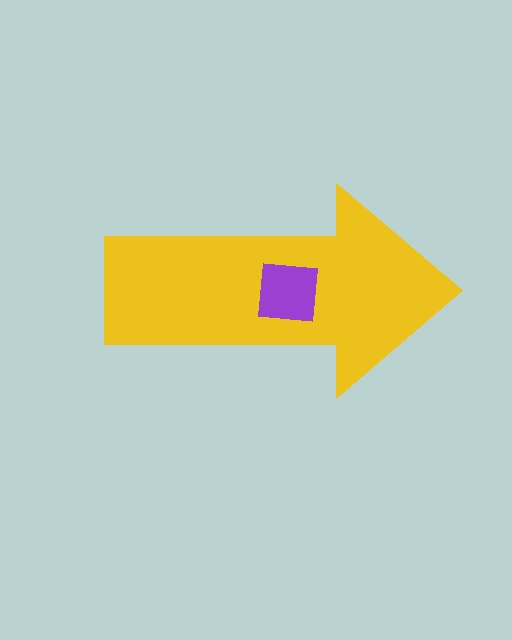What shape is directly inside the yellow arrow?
The purple square.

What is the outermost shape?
The yellow arrow.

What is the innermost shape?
The purple square.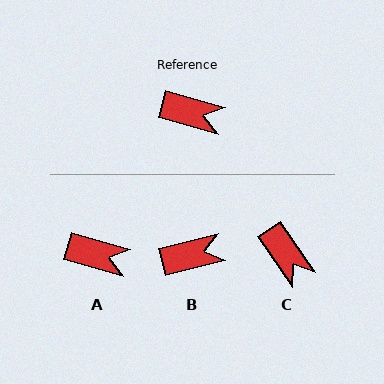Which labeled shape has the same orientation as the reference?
A.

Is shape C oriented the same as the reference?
No, it is off by about 40 degrees.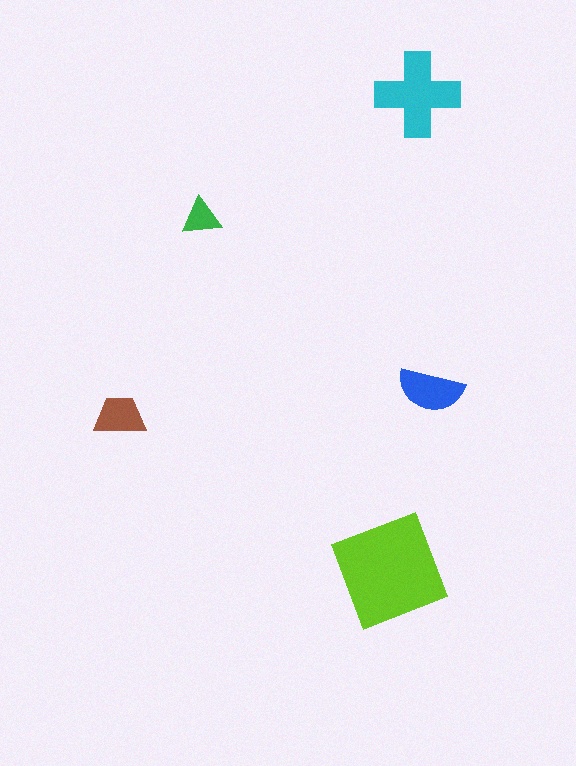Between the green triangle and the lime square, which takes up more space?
The lime square.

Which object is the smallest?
The green triangle.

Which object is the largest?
The lime square.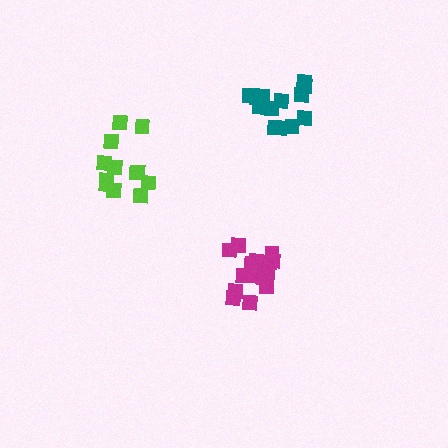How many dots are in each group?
Group 1: 15 dots, Group 2: 13 dots, Group 3: 12 dots (40 total).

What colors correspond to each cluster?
The clusters are colored: magenta, teal, lime.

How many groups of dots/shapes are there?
There are 3 groups.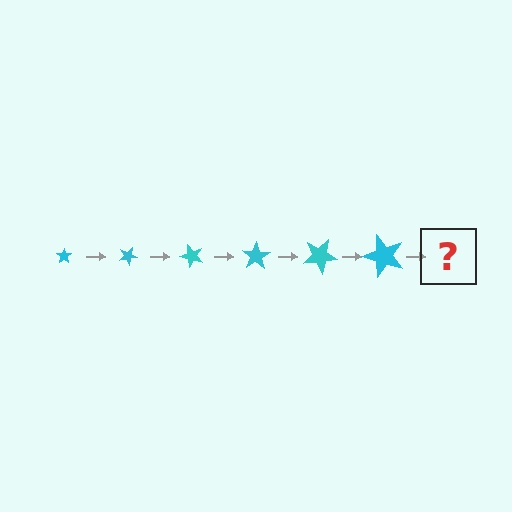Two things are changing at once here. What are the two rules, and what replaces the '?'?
The two rules are that the star grows larger each step and it rotates 25 degrees each step. The '?' should be a star, larger than the previous one and rotated 150 degrees from the start.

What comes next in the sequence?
The next element should be a star, larger than the previous one and rotated 150 degrees from the start.